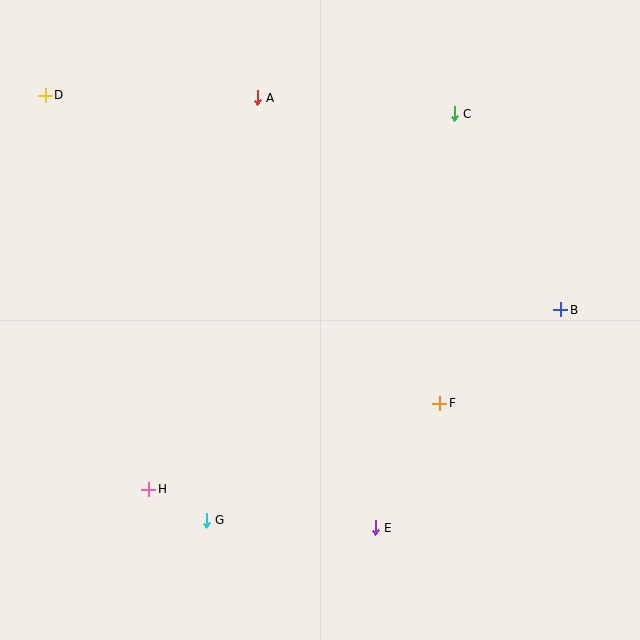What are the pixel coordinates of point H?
Point H is at (149, 489).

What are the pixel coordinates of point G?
Point G is at (206, 520).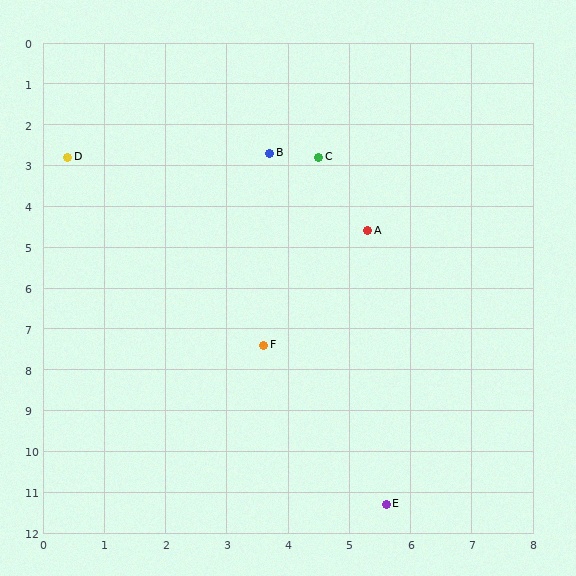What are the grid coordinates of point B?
Point B is at approximately (3.7, 2.7).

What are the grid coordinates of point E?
Point E is at approximately (5.6, 11.3).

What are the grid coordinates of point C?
Point C is at approximately (4.5, 2.8).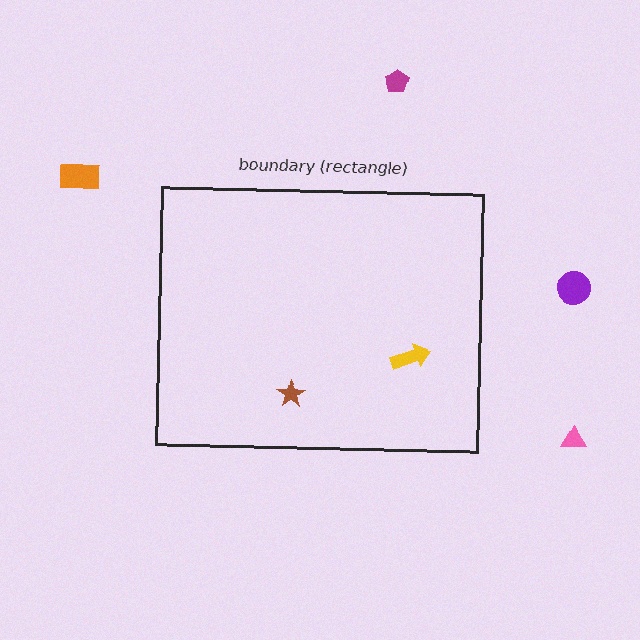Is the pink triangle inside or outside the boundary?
Outside.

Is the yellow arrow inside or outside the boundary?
Inside.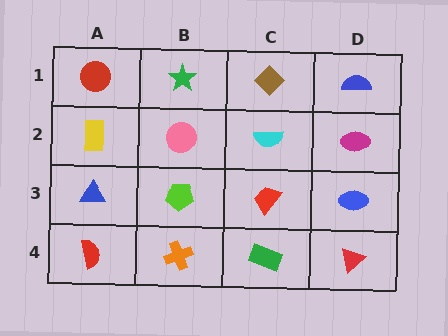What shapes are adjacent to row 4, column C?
A red trapezoid (row 3, column C), an orange cross (row 4, column B), a red triangle (row 4, column D).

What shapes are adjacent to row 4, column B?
A lime pentagon (row 3, column B), a red semicircle (row 4, column A), a green rectangle (row 4, column C).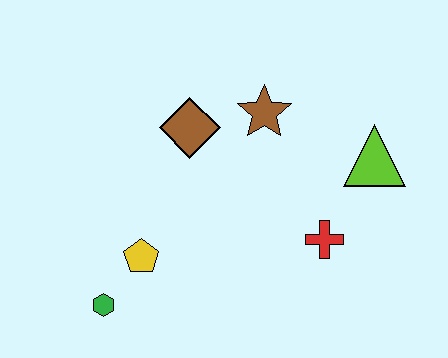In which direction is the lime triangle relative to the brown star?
The lime triangle is to the right of the brown star.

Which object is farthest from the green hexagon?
The lime triangle is farthest from the green hexagon.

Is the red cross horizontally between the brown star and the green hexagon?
No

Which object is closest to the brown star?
The brown diamond is closest to the brown star.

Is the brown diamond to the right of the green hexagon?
Yes